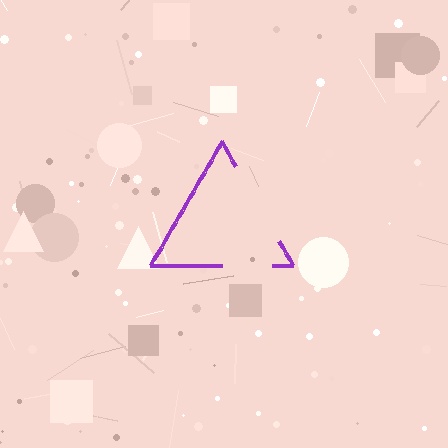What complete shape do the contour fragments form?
The contour fragments form a triangle.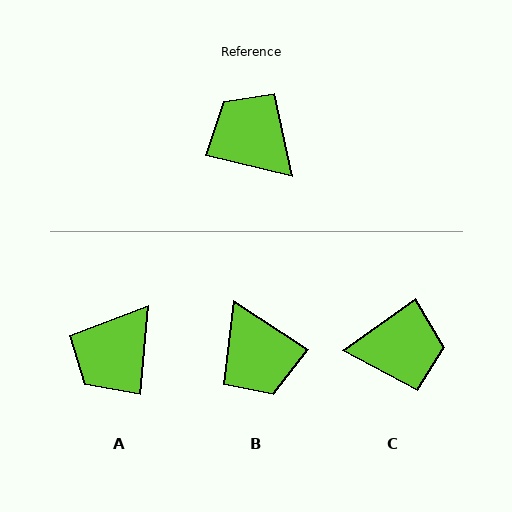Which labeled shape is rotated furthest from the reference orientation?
B, about 161 degrees away.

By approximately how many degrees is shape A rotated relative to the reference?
Approximately 99 degrees counter-clockwise.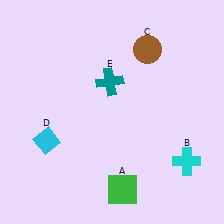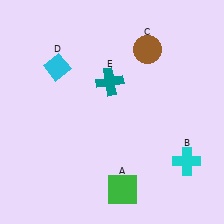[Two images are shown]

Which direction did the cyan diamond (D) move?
The cyan diamond (D) moved up.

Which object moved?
The cyan diamond (D) moved up.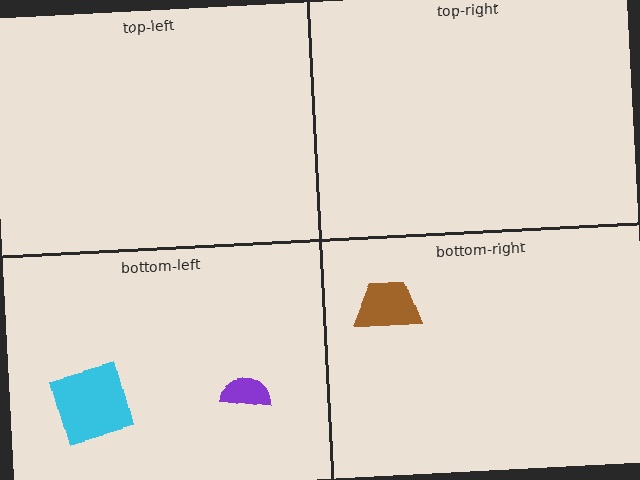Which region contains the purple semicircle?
The bottom-left region.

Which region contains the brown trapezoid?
The bottom-right region.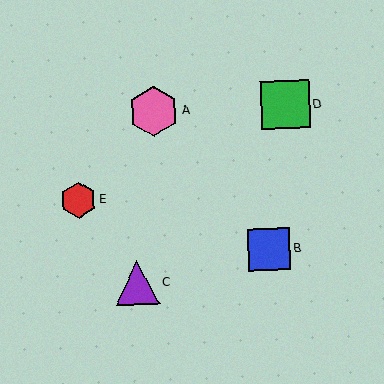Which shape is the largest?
The pink hexagon (labeled A) is the largest.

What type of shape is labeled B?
Shape B is a blue square.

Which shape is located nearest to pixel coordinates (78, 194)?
The red hexagon (labeled E) at (78, 200) is nearest to that location.